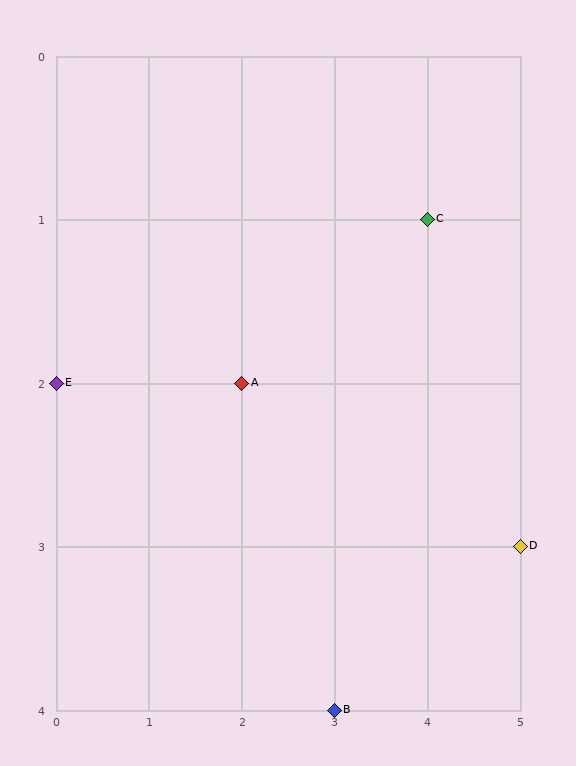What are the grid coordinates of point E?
Point E is at grid coordinates (0, 2).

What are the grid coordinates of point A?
Point A is at grid coordinates (2, 2).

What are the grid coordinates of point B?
Point B is at grid coordinates (3, 4).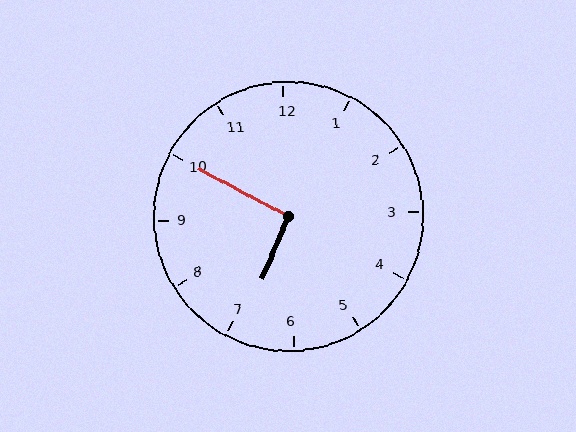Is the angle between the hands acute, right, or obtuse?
It is right.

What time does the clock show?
6:50.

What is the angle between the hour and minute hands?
Approximately 95 degrees.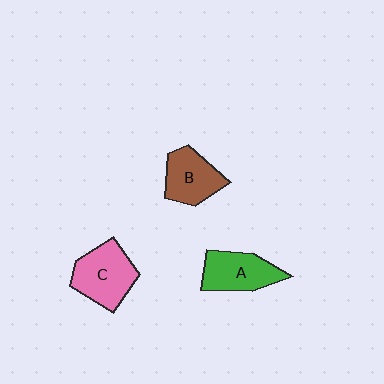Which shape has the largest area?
Shape C (pink).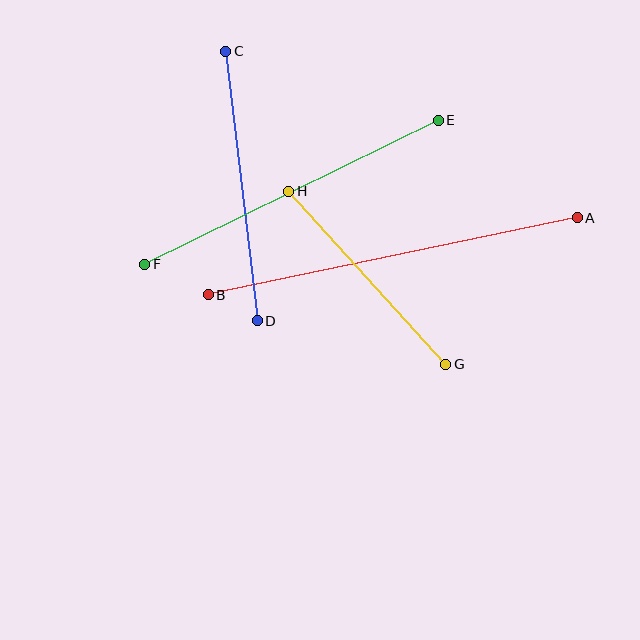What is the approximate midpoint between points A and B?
The midpoint is at approximately (393, 256) pixels.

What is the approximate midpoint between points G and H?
The midpoint is at approximately (367, 278) pixels.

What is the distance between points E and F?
The distance is approximately 327 pixels.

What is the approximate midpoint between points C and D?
The midpoint is at approximately (242, 186) pixels.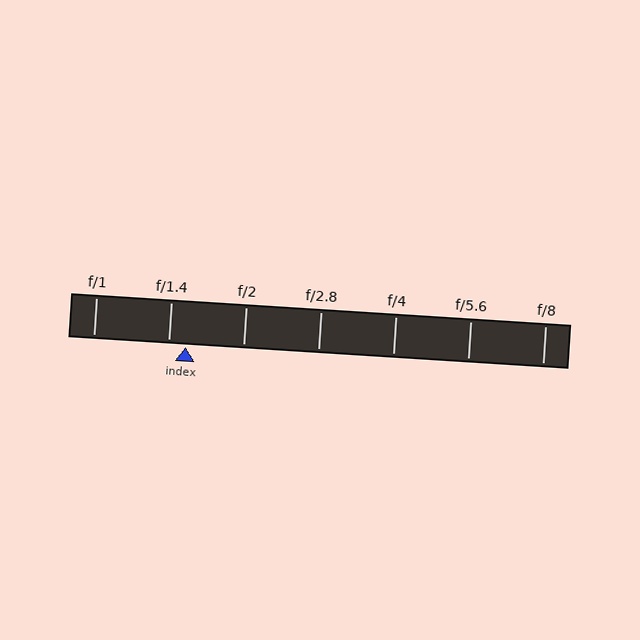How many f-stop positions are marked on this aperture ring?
There are 7 f-stop positions marked.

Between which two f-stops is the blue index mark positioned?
The index mark is between f/1.4 and f/2.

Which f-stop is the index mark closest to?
The index mark is closest to f/1.4.